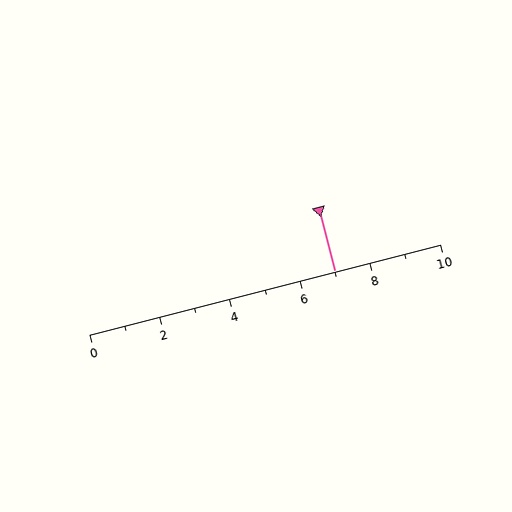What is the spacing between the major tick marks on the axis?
The major ticks are spaced 2 apart.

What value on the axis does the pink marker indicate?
The marker indicates approximately 7.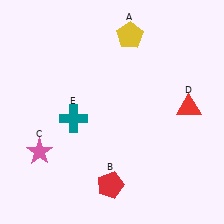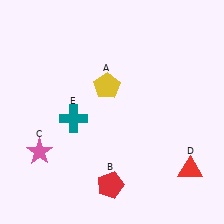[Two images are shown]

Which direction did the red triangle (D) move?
The red triangle (D) moved down.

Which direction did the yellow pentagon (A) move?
The yellow pentagon (A) moved down.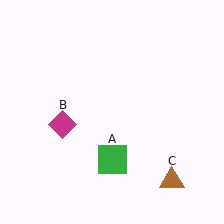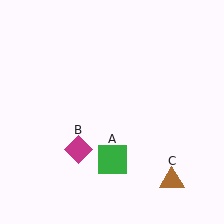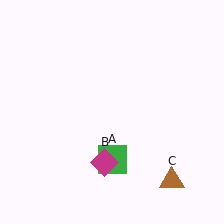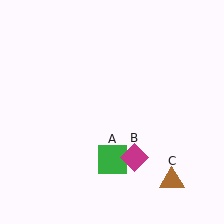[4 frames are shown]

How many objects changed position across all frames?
1 object changed position: magenta diamond (object B).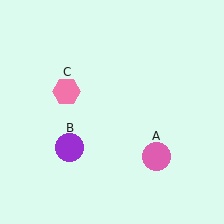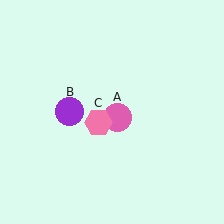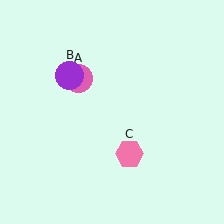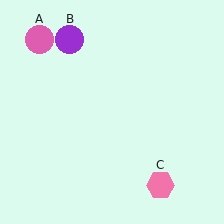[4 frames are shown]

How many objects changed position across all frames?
3 objects changed position: pink circle (object A), purple circle (object B), pink hexagon (object C).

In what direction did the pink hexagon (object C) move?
The pink hexagon (object C) moved down and to the right.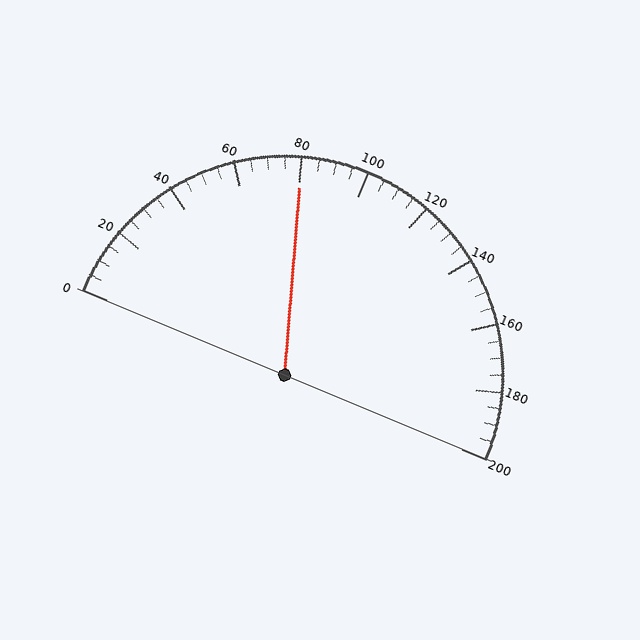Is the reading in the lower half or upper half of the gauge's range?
The reading is in the lower half of the range (0 to 200).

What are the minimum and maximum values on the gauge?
The gauge ranges from 0 to 200.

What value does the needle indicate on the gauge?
The needle indicates approximately 80.